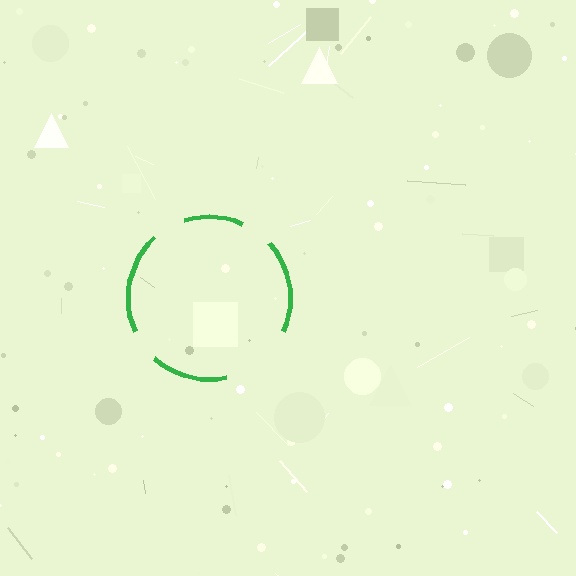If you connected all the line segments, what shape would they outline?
They would outline a circle.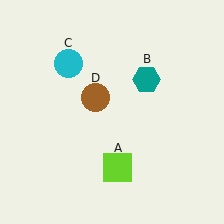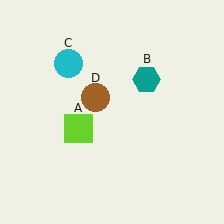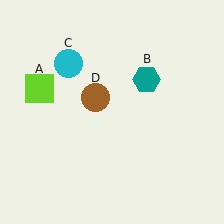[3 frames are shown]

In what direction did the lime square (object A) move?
The lime square (object A) moved up and to the left.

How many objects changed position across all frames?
1 object changed position: lime square (object A).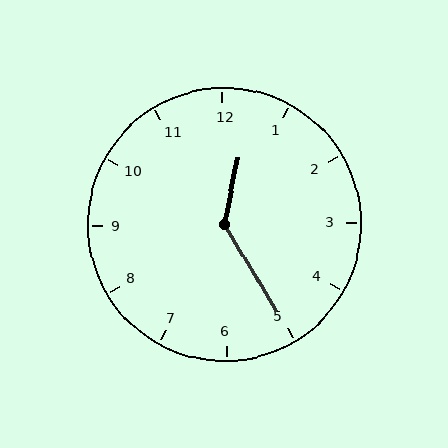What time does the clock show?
12:25.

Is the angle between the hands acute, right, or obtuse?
It is obtuse.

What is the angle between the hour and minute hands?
Approximately 138 degrees.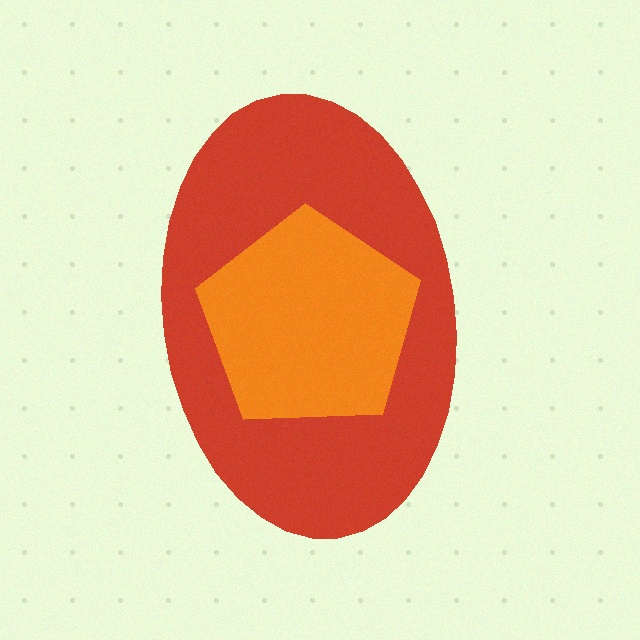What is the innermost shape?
The orange pentagon.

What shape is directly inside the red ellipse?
The orange pentagon.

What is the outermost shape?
The red ellipse.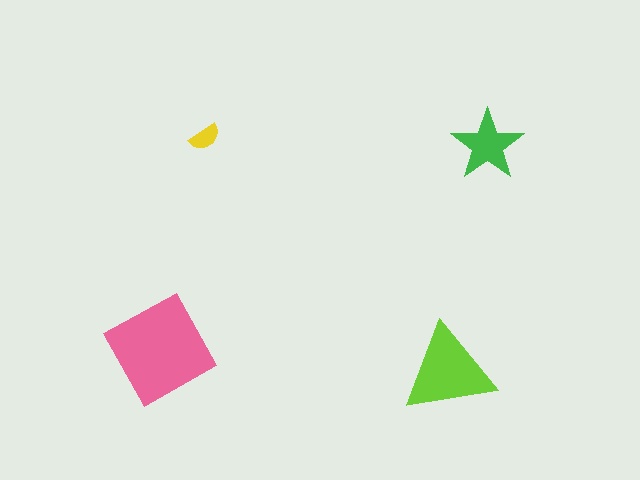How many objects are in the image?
There are 4 objects in the image.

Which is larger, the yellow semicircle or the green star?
The green star.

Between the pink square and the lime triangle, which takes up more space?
The pink square.